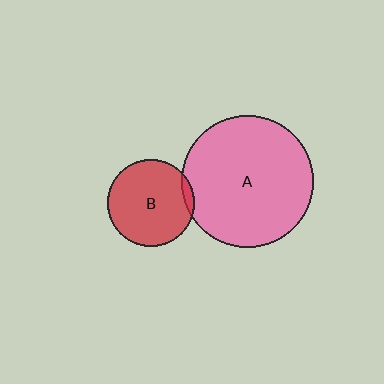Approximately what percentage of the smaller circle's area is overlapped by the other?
Approximately 5%.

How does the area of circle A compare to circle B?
Approximately 2.3 times.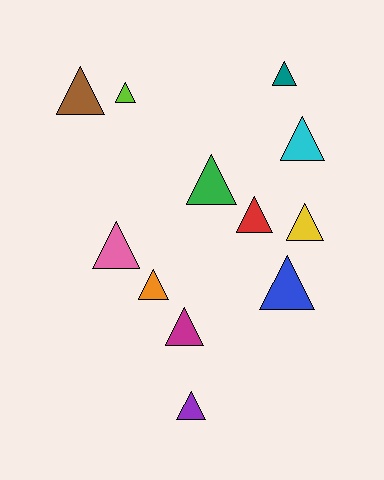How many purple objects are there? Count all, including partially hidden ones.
There is 1 purple object.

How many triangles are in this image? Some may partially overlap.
There are 12 triangles.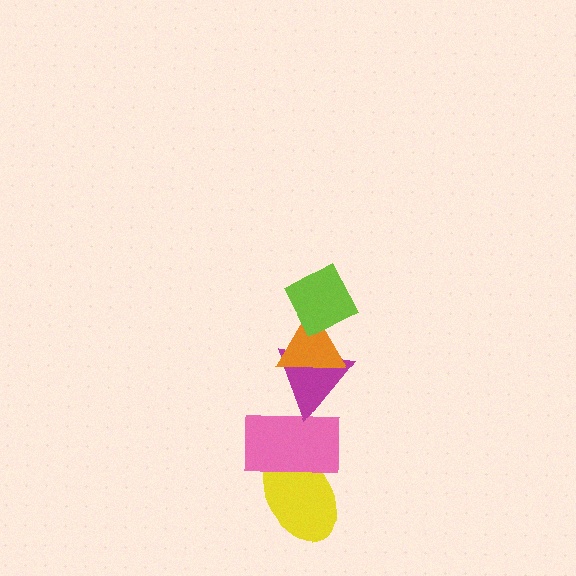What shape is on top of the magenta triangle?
The orange triangle is on top of the magenta triangle.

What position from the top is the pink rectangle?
The pink rectangle is 4th from the top.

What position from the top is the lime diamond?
The lime diamond is 1st from the top.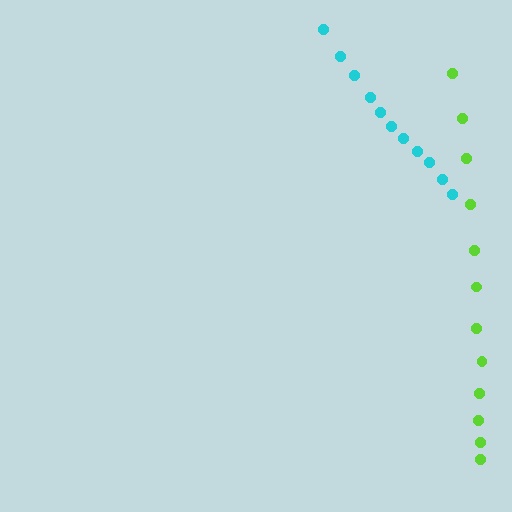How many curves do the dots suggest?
There are 2 distinct paths.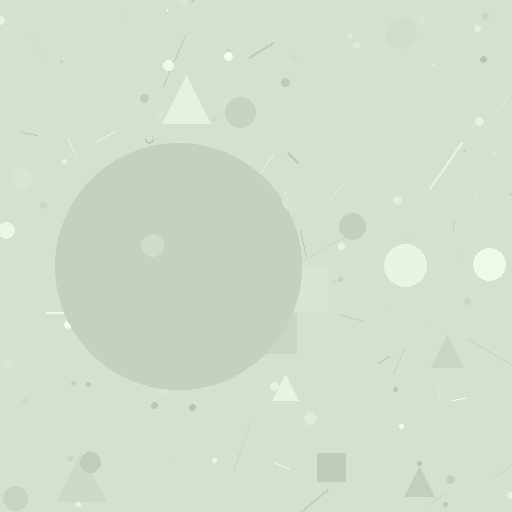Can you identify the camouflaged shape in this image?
The camouflaged shape is a circle.